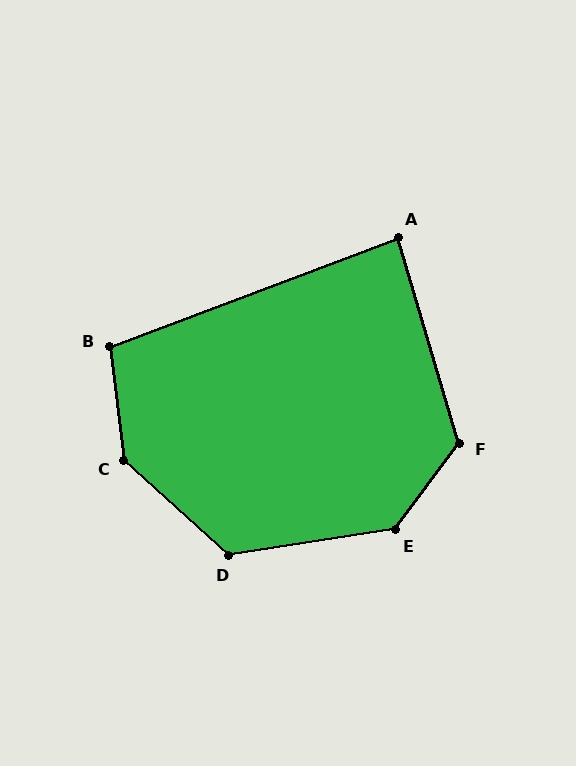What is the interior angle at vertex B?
Approximately 104 degrees (obtuse).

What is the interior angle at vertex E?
Approximately 135 degrees (obtuse).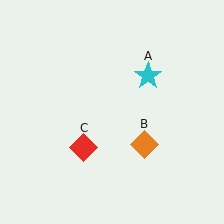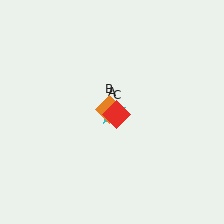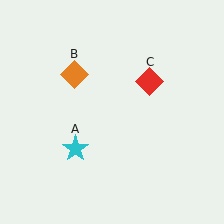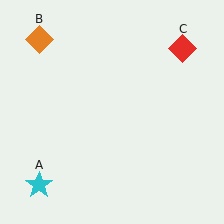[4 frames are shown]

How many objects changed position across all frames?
3 objects changed position: cyan star (object A), orange diamond (object B), red diamond (object C).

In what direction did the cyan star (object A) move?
The cyan star (object A) moved down and to the left.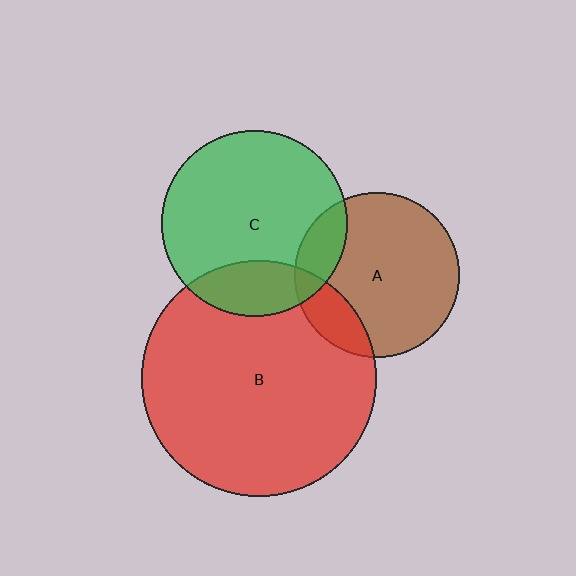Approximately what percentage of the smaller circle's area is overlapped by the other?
Approximately 15%.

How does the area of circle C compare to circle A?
Approximately 1.3 times.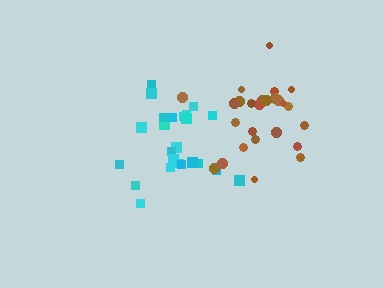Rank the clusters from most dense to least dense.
brown, cyan.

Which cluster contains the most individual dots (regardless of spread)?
Brown (26).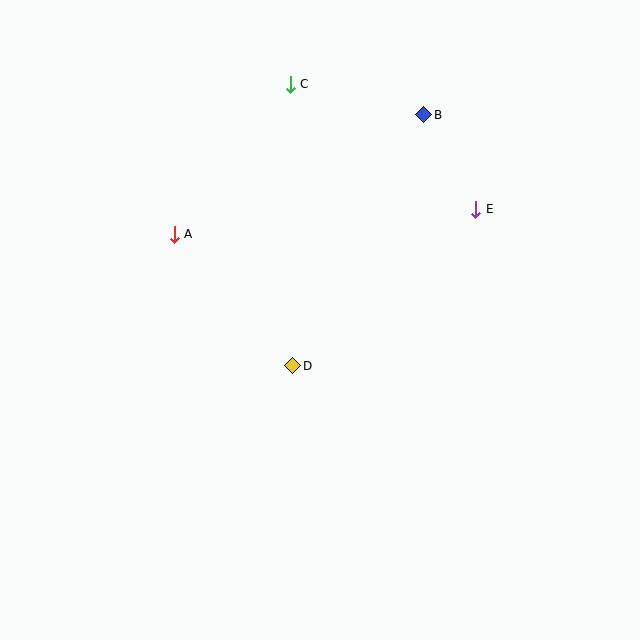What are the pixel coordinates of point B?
Point B is at (424, 115).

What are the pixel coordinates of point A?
Point A is at (174, 234).